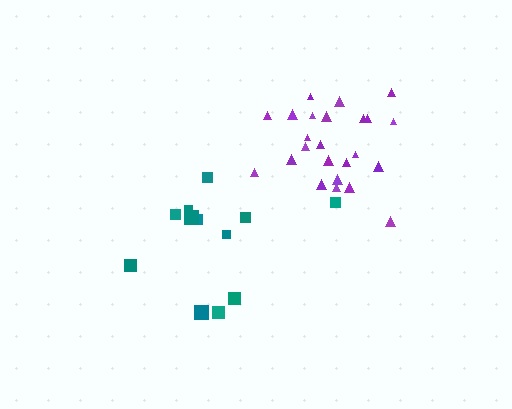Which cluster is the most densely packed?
Purple.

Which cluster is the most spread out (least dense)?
Teal.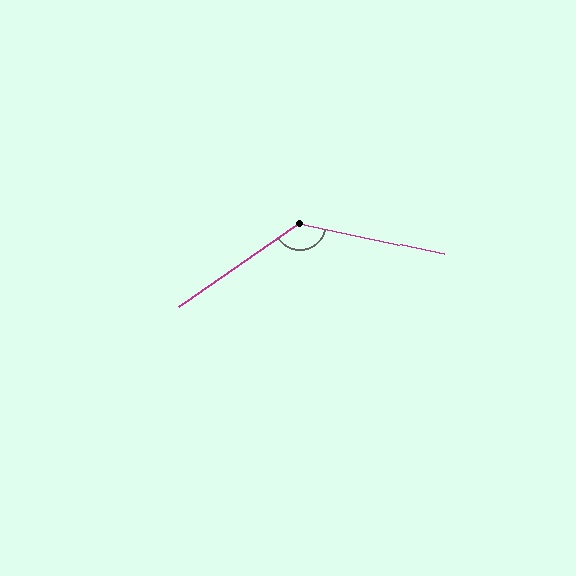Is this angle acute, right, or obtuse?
It is obtuse.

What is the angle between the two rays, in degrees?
Approximately 133 degrees.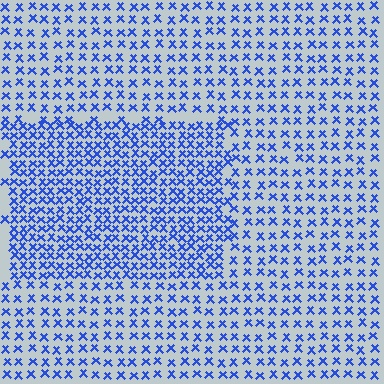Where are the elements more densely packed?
The elements are more densely packed inside the rectangle boundary.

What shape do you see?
I see a rectangle.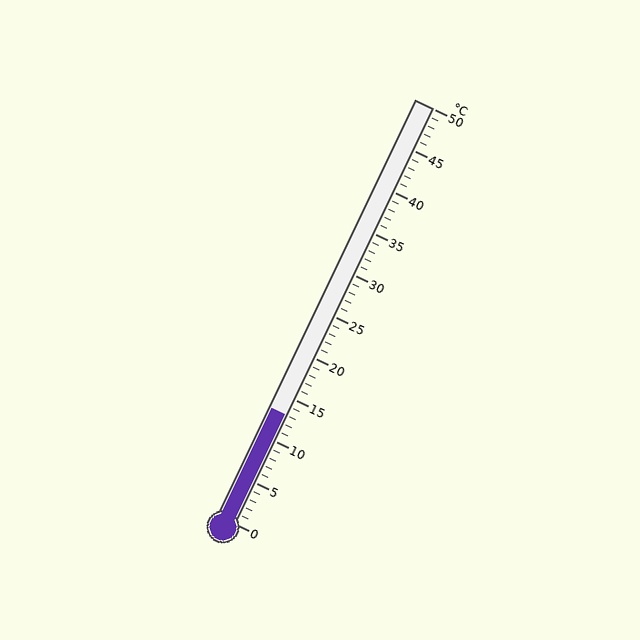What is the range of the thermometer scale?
The thermometer scale ranges from 0°C to 50°C.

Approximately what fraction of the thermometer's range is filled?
The thermometer is filled to approximately 25% of its range.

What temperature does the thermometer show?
The thermometer shows approximately 13°C.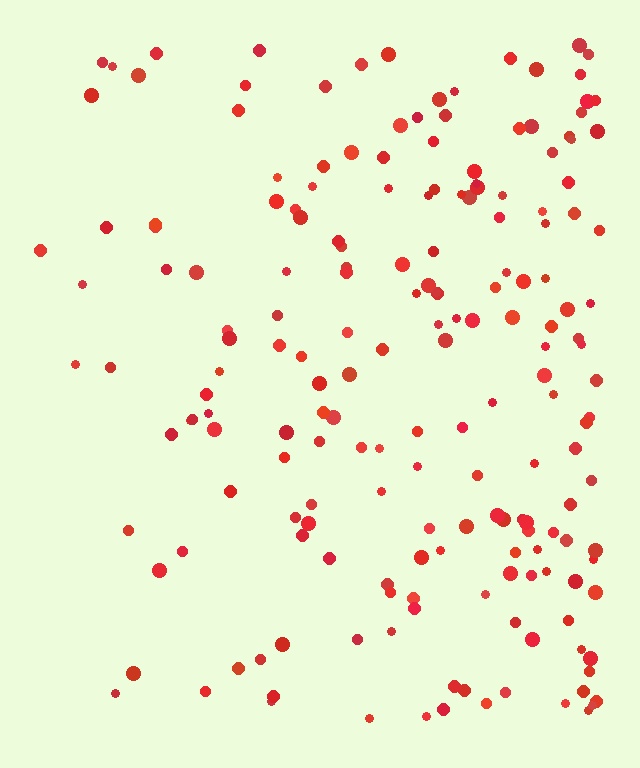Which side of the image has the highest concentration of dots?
The right.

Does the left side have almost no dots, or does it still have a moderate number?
Still a moderate number, just noticeably fewer than the right.